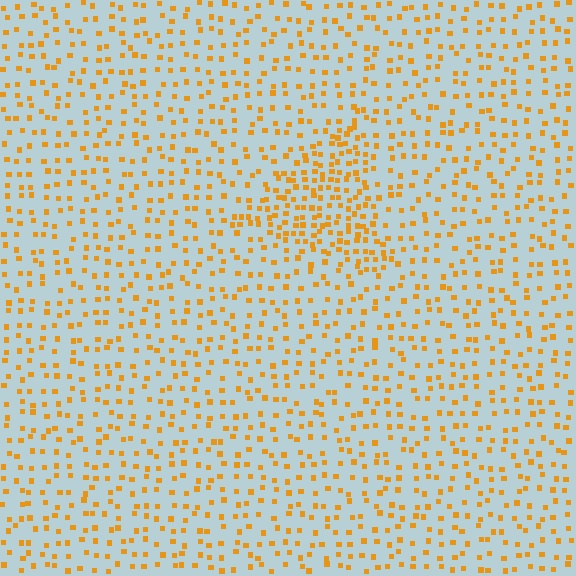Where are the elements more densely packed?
The elements are more densely packed inside the triangle boundary.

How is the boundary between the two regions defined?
The boundary is defined by a change in element density (approximately 2.1x ratio). All elements are the same color, size, and shape.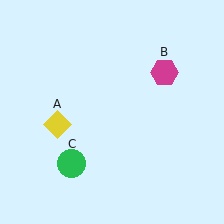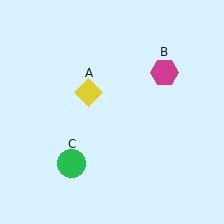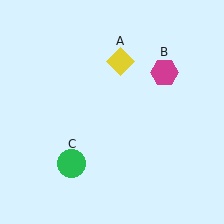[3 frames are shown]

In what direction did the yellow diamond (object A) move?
The yellow diamond (object A) moved up and to the right.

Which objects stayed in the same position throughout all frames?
Magenta hexagon (object B) and green circle (object C) remained stationary.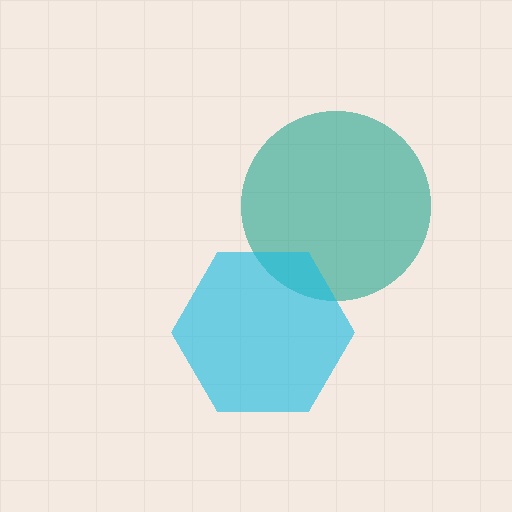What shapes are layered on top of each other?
The layered shapes are: a teal circle, a cyan hexagon.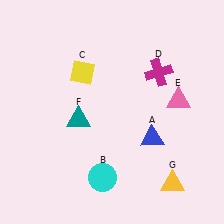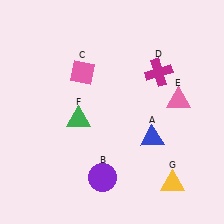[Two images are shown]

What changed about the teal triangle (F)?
In Image 1, F is teal. In Image 2, it changed to green.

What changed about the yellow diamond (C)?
In Image 1, C is yellow. In Image 2, it changed to pink.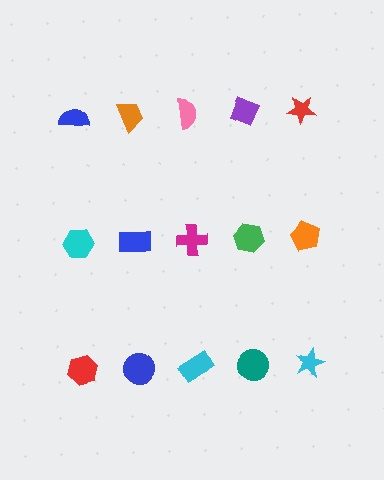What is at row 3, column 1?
A red hexagon.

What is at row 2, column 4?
A green hexagon.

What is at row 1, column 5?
A red star.